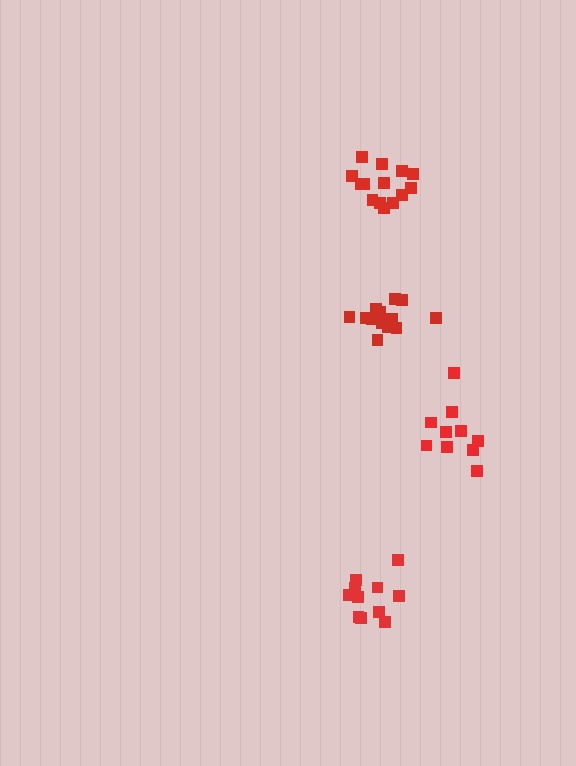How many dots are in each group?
Group 1: 11 dots, Group 2: 14 dots, Group 3: 14 dots, Group 4: 10 dots (49 total).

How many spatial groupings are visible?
There are 4 spatial groupings.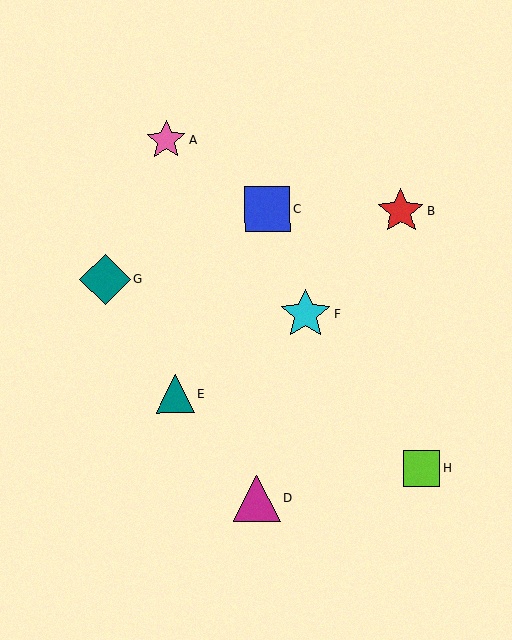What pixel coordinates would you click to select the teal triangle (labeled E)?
Click at (176, 394) to select the teal triangle E.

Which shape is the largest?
The teal diamond (labeled G) is the largest.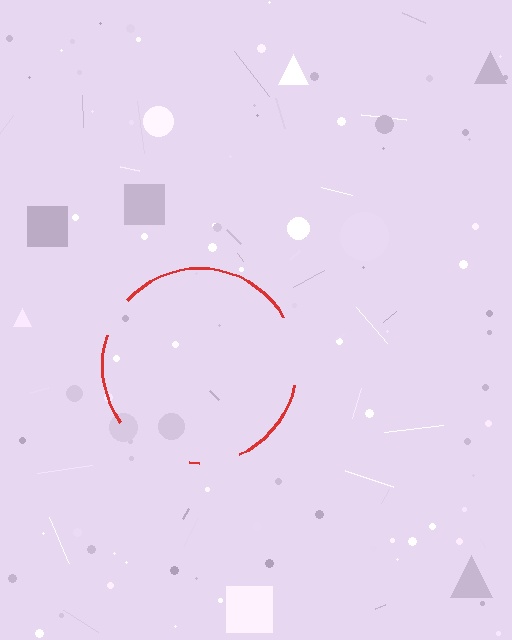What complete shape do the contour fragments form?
The contour fragments form a circle.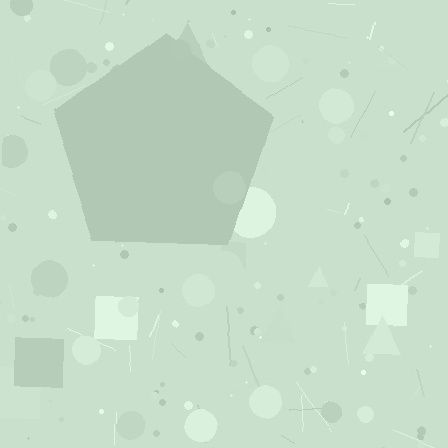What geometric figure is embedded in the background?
A pentagon is embedded in the background.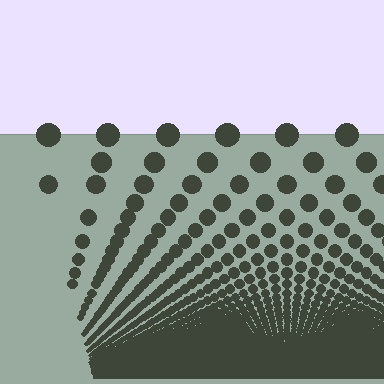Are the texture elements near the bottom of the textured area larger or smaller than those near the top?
Smaller. The gradient is inverted — elements near the bottom are smaller and denser.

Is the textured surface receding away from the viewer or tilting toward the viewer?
The surface appears to tilt toward the viewer. Texture elements get larger and sparser toward the top.